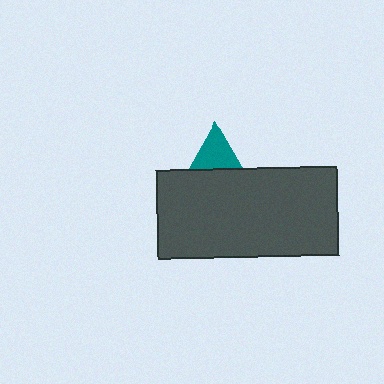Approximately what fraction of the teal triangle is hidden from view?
Roughly 62% of the teal triangle is hidden behind the dark gray rectangle.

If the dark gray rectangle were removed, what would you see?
You would see the complete teal triangle.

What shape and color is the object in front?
The object in front is a dark gray rectangle.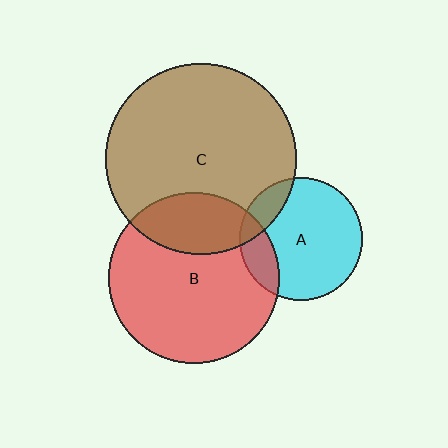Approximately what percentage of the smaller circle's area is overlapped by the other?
Approximately 25%.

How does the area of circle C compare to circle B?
Approximately 1.2 times.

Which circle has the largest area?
Circle C (brown).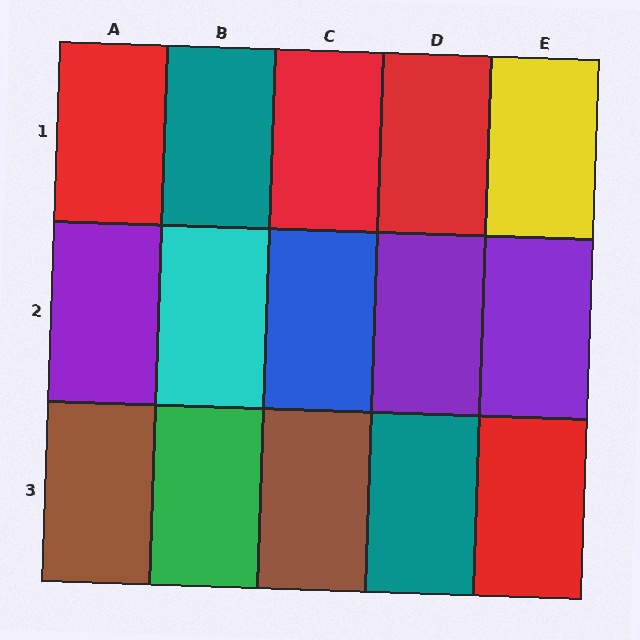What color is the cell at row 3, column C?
Brown.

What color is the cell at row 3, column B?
Green.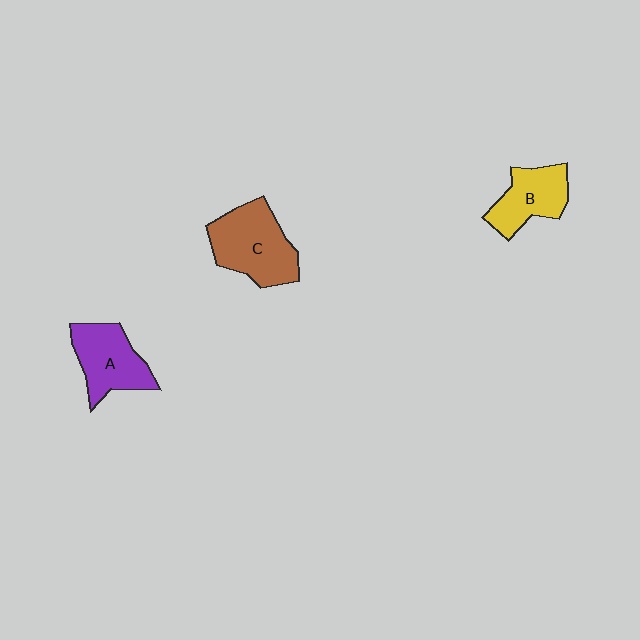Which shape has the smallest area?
Shape B (yellow).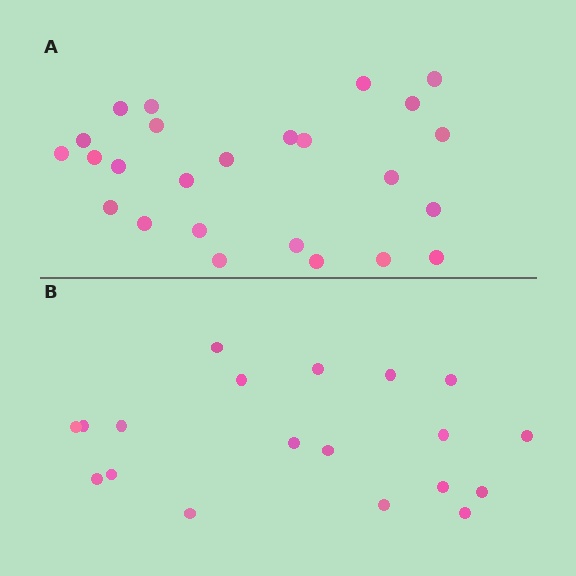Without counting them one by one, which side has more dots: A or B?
Region A (the top region) has more dots.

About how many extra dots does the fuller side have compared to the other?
Region A has about 6 more dots than region B.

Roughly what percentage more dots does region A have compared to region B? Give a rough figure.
About 30% more.